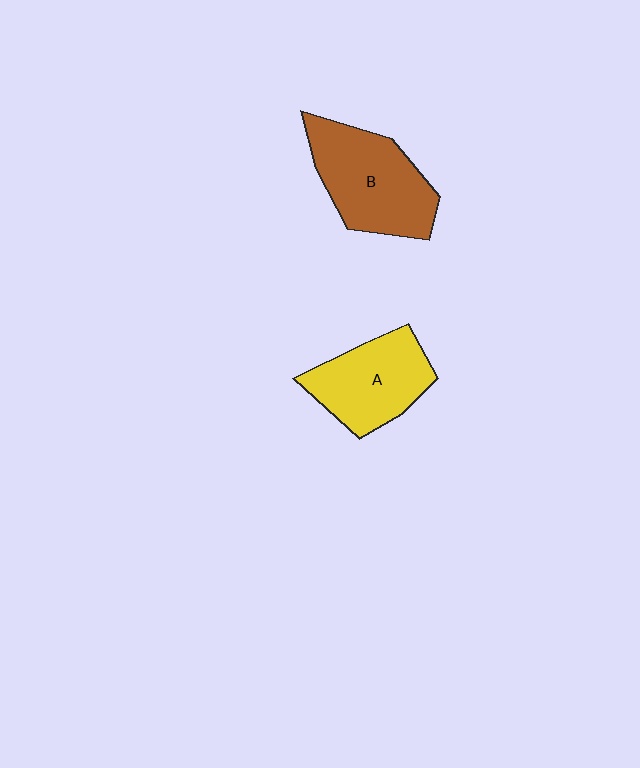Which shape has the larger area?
Shape B (brown).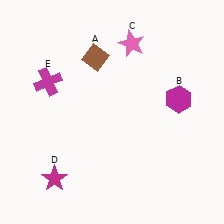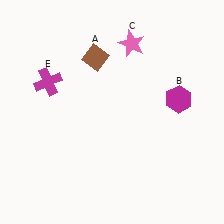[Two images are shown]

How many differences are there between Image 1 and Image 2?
There is 1 difference between the two images.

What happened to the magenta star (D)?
The magenta star (D) was removed in Image 2. It was in the bottom-left area of Image 1.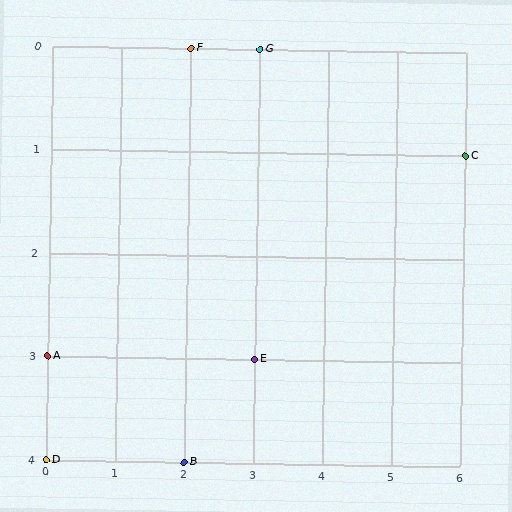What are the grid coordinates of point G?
Point G is at grid coordinates (3, 0).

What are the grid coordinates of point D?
Point D is at grid coordinates (0, 4).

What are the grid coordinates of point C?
Point C is at grid coordinates (6, 1).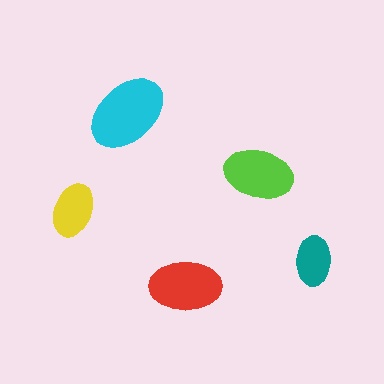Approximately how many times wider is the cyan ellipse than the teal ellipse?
About 1.5 times wider.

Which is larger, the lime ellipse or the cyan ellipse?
The cyan one.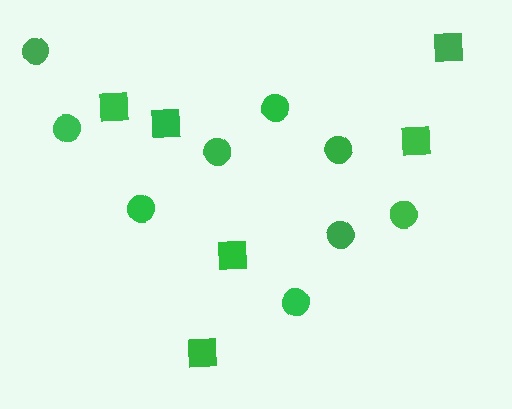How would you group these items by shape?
There are 2 groups: one group of circles (9) and one group of squares (6).